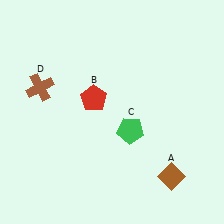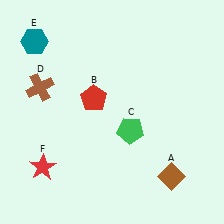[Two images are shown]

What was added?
A teal hexagon (E), a red star (F) were added in Image 2.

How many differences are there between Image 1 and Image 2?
There are 2 differences between the two images.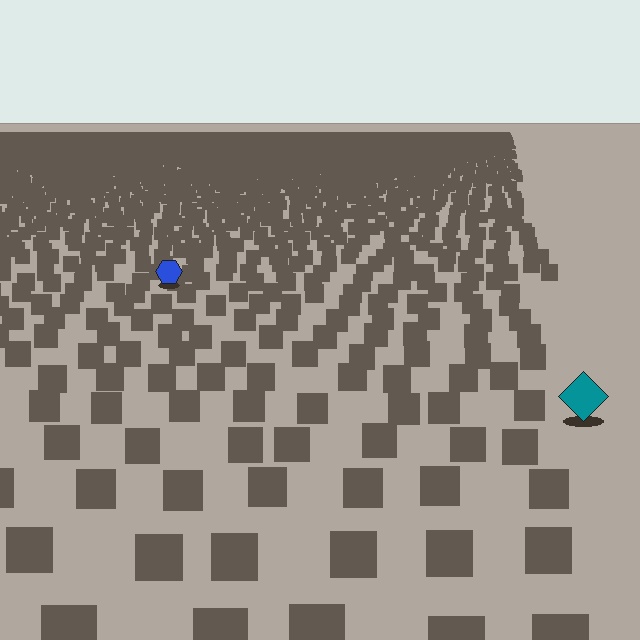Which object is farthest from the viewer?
The blue hexagon is farthest from the viewer. It appears smaller and the ground texture around it is denser.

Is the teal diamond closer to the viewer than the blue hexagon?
Yes. The teal diamond is closer — you can tell from the texture gradient: the ground texture is coarser near it.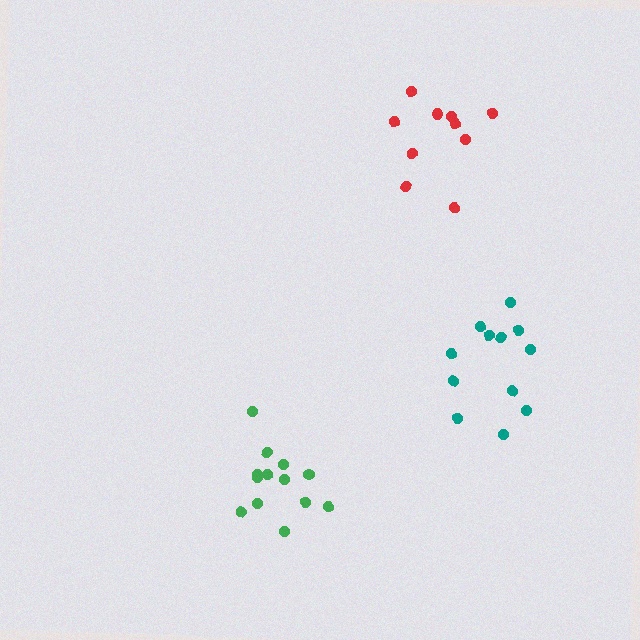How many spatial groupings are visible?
There are 3 spatial groupings.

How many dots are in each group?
Group 1: 12 dots, Group 2: 13 dots, Group 3: 10 dots (35 total).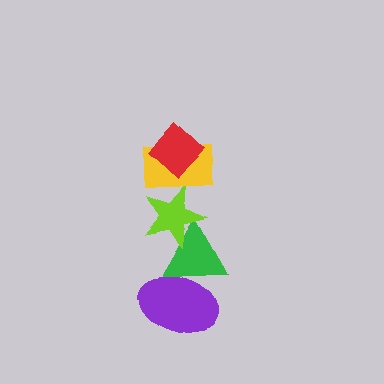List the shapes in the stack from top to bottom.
From top to bottom: the red diamond, the yellow rectangle, the lime star, the green triangle, the purple ellipse.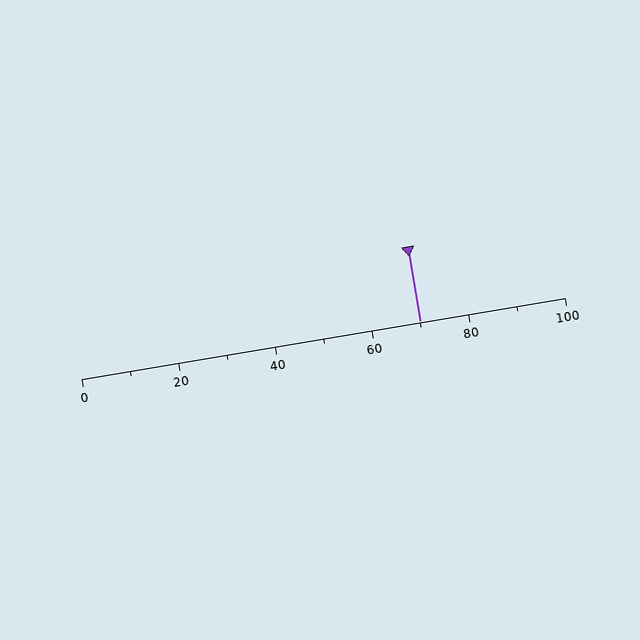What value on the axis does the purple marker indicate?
The marker indicates approximately 70.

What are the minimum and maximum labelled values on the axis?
The axis runs from 0 to 100.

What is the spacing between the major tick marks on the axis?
The major ticks are spaced 20 apart.